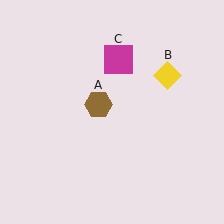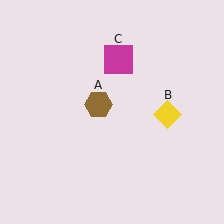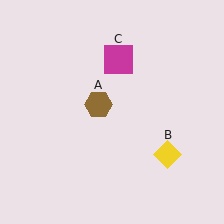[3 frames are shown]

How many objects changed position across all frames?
1 object changed position: yellow diamond (object B).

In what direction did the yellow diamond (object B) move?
The yellow diamond (object B) moved down.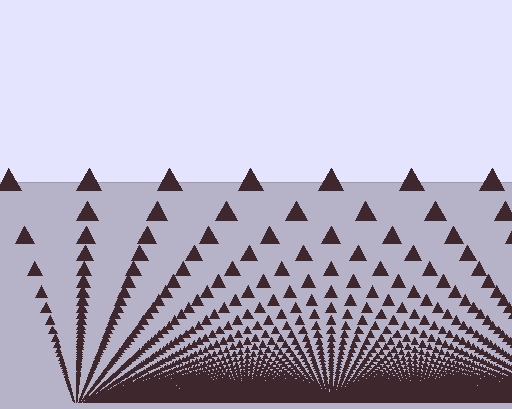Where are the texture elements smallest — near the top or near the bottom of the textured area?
Near the bottom.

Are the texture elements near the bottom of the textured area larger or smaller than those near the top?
Smaller. The gradient is inverted — elements near the bottom are smaller and denser.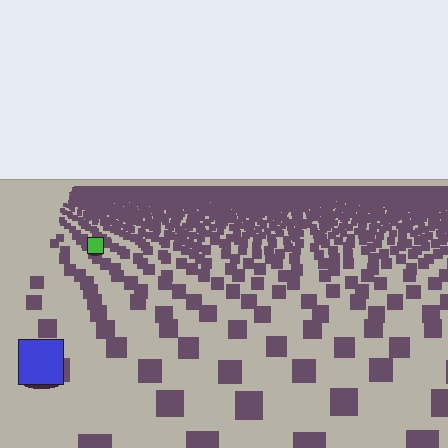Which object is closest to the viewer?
The blue square is closest. The texture marks near it are larger and more spread out.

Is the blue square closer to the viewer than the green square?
Yes. The blue square is closer — you can tell from the texture gradient: the ground texture is coarser near it.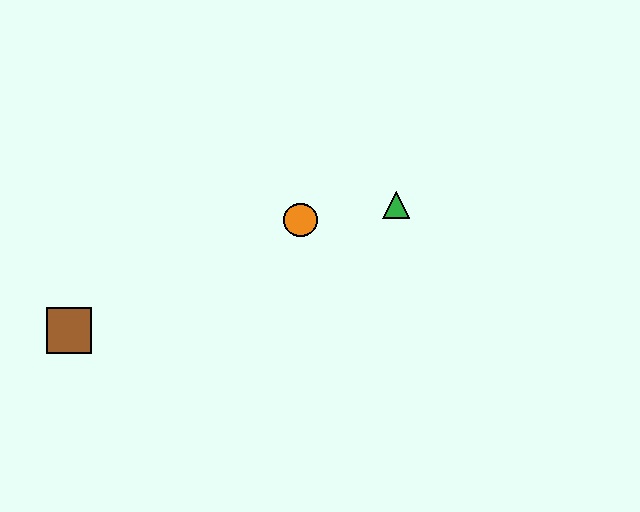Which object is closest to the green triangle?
The orange circle is closest to the green triangle.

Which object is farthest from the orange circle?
The brown square is farthest from the orange circle.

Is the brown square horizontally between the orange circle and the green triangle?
No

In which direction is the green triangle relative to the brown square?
The green triangle is to the right of the brown square.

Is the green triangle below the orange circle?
No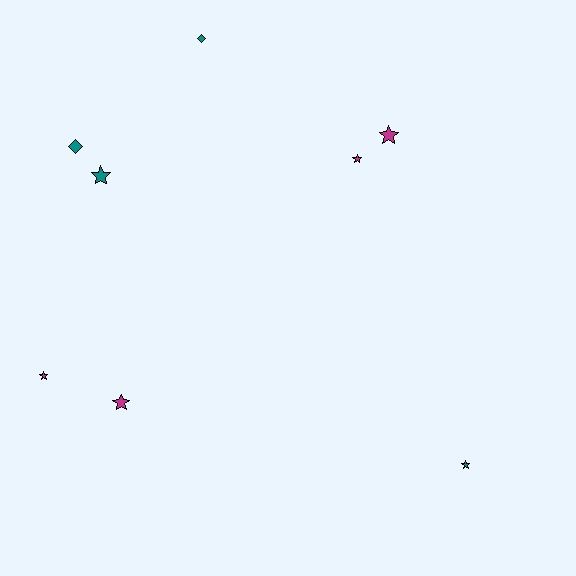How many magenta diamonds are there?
There are no magenta diamonds.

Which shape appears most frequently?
Star, with 6 objects.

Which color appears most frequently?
Magenta, with 4 objects.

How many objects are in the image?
There are 8 objects.